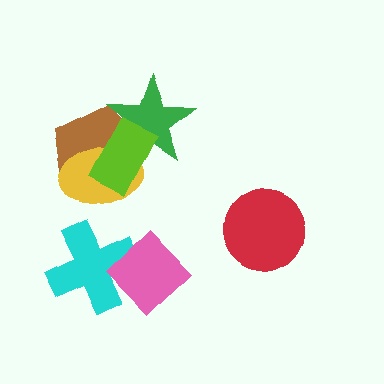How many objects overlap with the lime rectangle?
3 objects overlap with the lime rectangle.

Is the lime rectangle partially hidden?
No, no other shape covers it.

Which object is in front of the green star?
The lime rectangle is in front of the green star.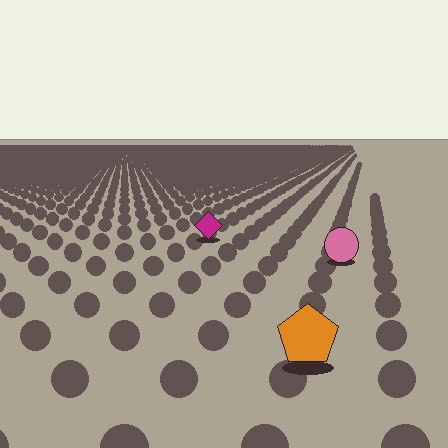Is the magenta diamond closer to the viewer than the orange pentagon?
No. The orange pentagon is closer — you can tell from the texture gradient: the ground texture is coarser near it.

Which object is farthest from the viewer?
The magenta diamond is farthest from the viewer. It appears smaller and the ground texture around it is denser.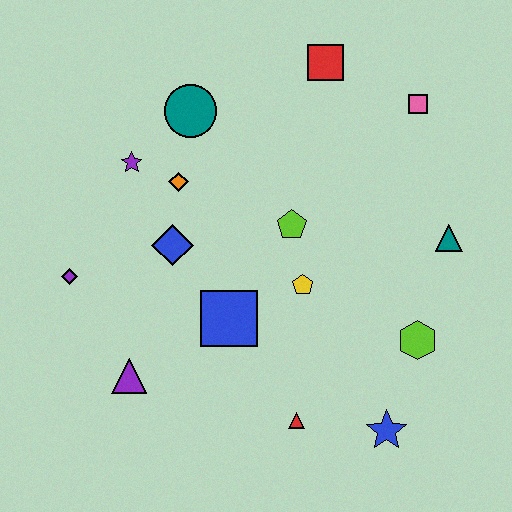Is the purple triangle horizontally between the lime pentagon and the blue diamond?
No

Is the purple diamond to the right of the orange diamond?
No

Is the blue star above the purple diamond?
No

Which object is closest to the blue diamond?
The orange diamond is closest to the blue diamond.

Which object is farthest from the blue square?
The pink square is farthest from the blue square.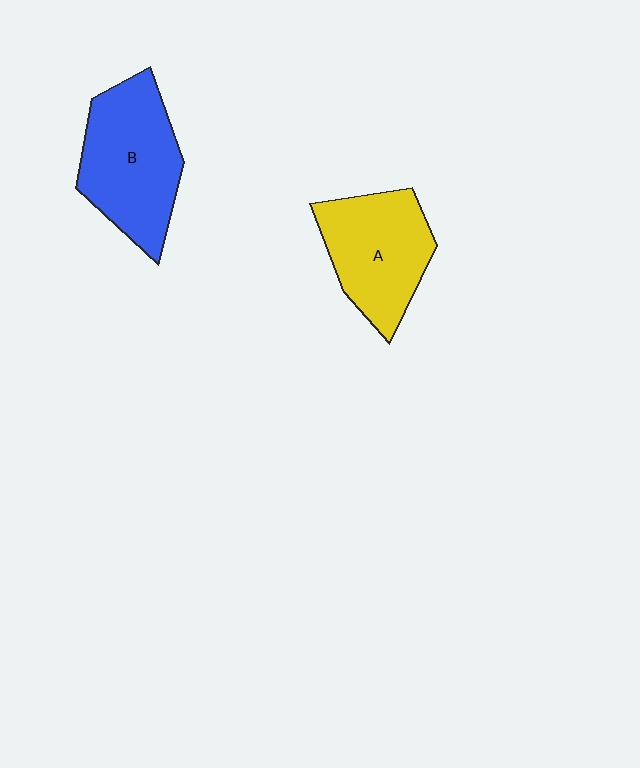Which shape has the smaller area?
Shape A (yellow).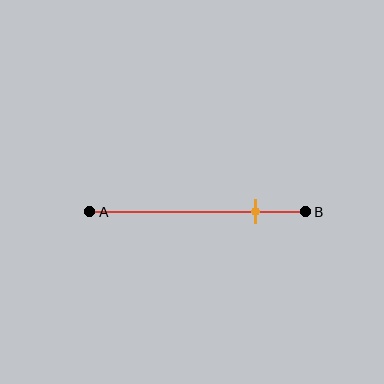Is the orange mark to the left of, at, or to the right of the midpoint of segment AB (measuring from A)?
The orange mark is to the right of the midpoint of segment AB.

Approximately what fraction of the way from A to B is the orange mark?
The orange mark is approximately 75% of the way from A to B.